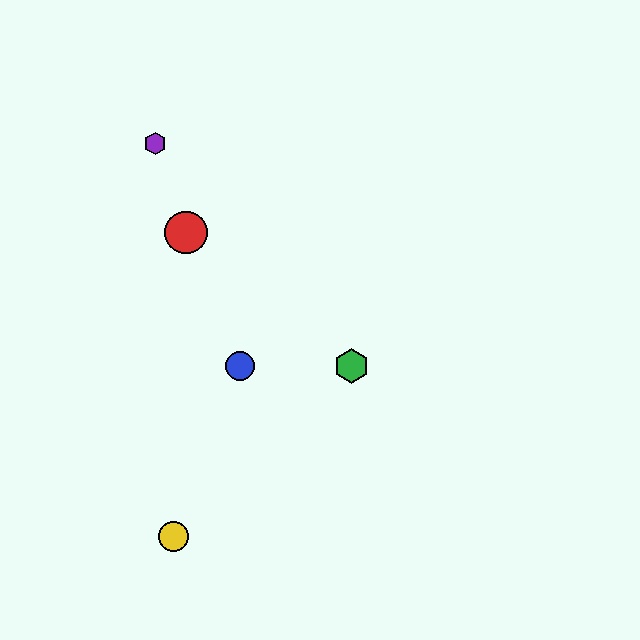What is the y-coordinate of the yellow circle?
The yellow circle is at y≈536.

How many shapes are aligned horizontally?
2 shapes (the blue circle, the green hexagon) are aligned horizontally.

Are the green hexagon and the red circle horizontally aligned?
No, the green hexagon is at y≈366 and the red circle is at y≈232.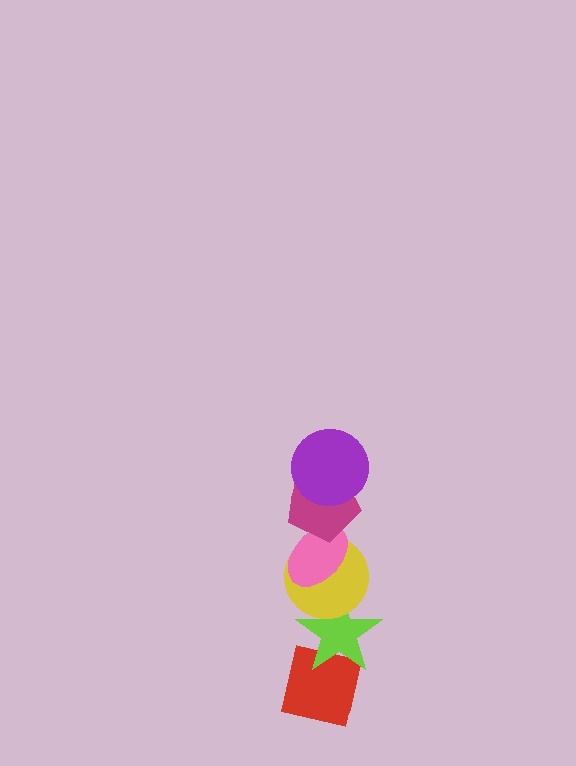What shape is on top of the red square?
The lime star is on top of the red square.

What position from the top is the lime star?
The lime star is 5th from the top.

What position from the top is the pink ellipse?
The pink ellipse is 3rd from the top.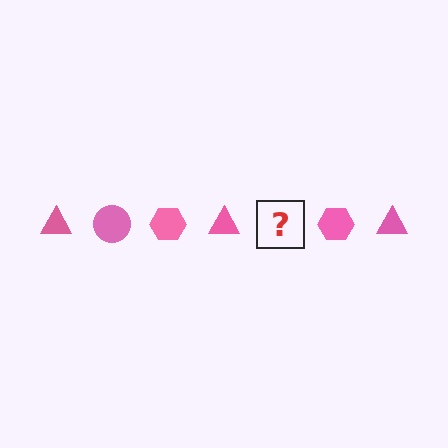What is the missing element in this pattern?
The missing element is a pink circle.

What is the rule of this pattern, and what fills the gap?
The rule is that the pattern cycles through triangle, circle, hexagon shapes in pink. The gap should be filled with a pink circle.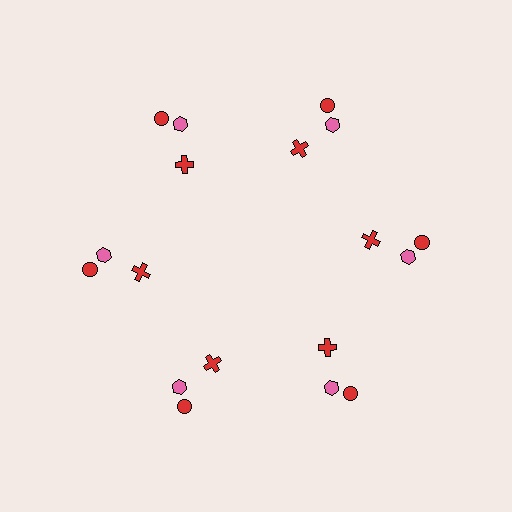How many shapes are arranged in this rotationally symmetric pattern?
There are 18 shapes, arranged in 6 groups of 3.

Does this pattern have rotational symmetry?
Yes, this pattern has 6-fold rotational symmetry. It looks the same after rotating 60 degrees around the center.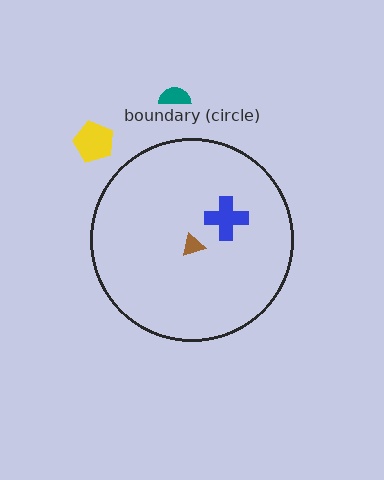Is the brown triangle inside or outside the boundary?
Inside.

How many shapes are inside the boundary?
2 inside, 2 outside.